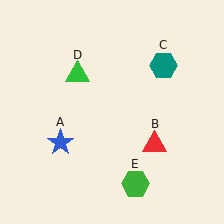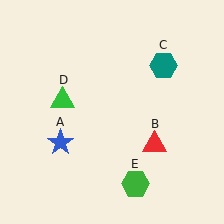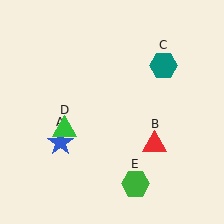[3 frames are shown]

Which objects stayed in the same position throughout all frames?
Blue star (object A) and red triangle (object B) and teal hexagon (object C) and green hexagon (object E) remained stationary.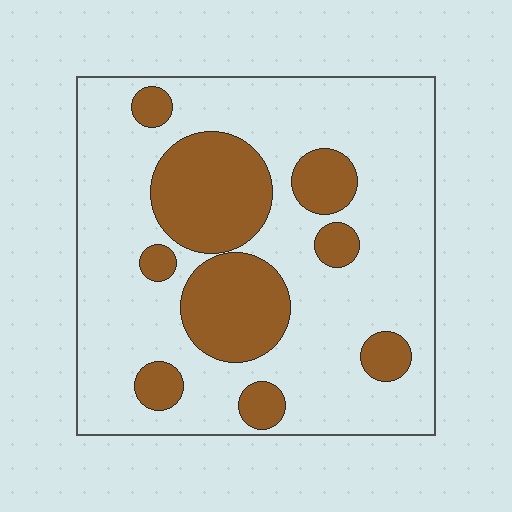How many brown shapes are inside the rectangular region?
9.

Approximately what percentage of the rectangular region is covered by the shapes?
Approximately 25%.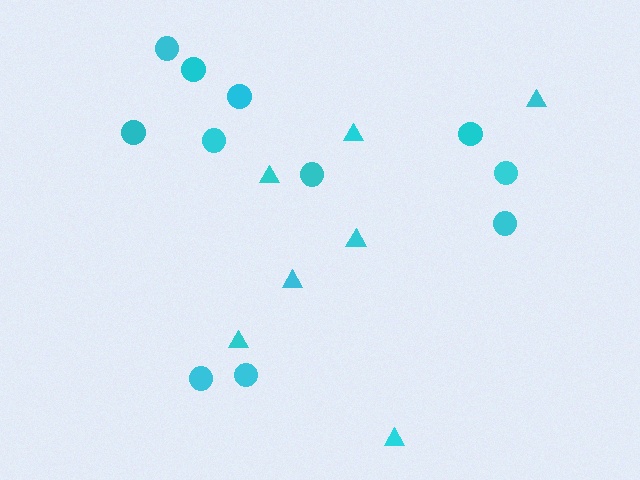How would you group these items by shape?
There are 2 groups: one group of circles (11) and one group of triangles (7).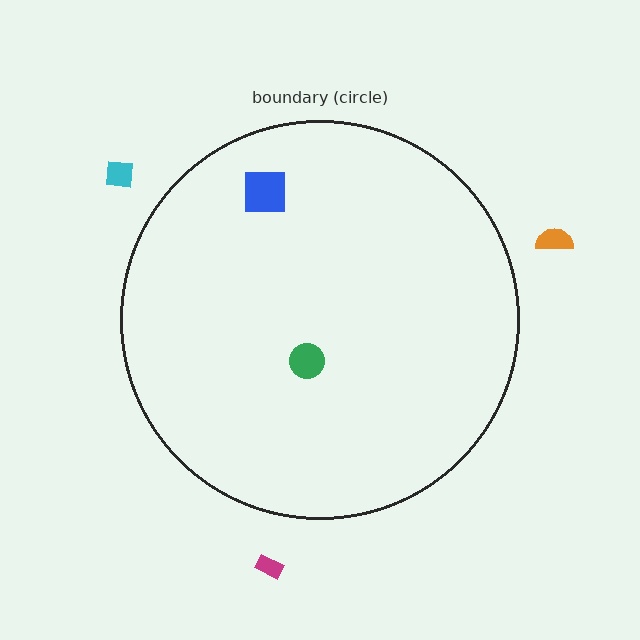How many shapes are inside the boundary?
2 inside, 3 outside.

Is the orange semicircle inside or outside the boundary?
Outside.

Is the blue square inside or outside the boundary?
Inside.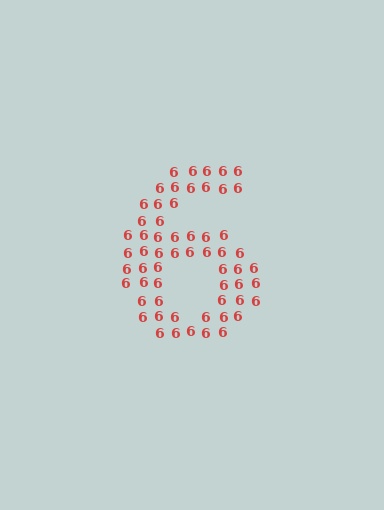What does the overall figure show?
The overall figure shows the digit 6.